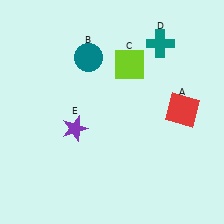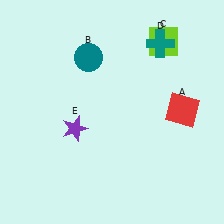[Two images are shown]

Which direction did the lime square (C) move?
The lime square (C) moved right.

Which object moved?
The lime square (C) moved right.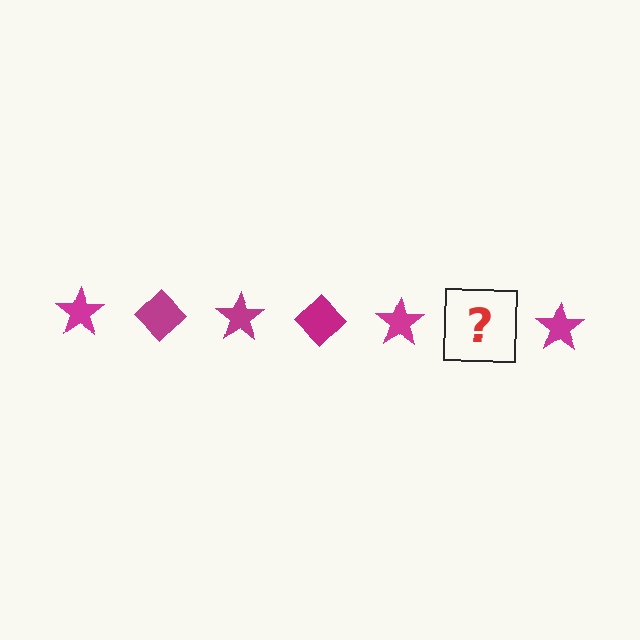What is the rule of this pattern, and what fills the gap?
The rule is that the pattern cycles through star, diamond shapes in magenta. The gap should be filled with a magenta diamond.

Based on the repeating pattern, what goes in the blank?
The blank should be a magenta diamond.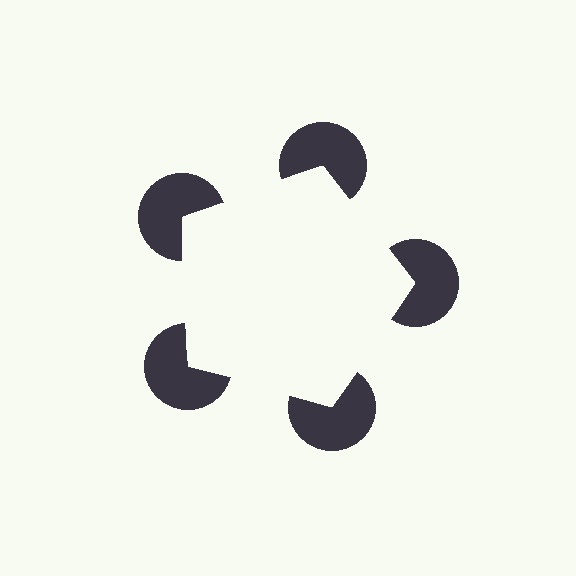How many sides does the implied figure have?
5 sides.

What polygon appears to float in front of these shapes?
An illusory pentagon — its edges are inferred from the aligned wedge cuts in the pac-man discs, not physically drawn.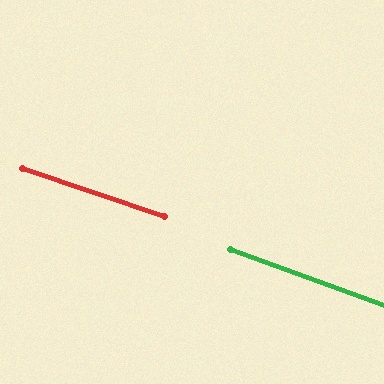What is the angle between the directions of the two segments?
Approximately 2 degrees.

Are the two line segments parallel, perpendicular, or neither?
Parallel — their directions differ by only 1.5°.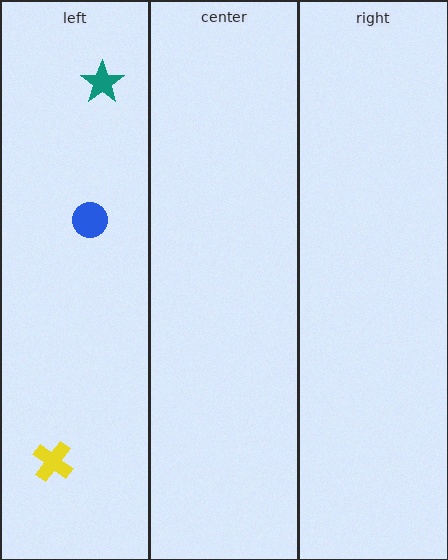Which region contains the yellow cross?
The left region.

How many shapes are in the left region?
3.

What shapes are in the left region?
The yellow cross, the teal star, the blue circle.